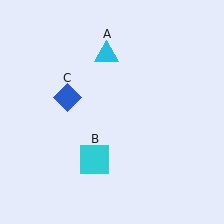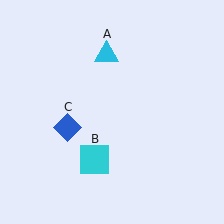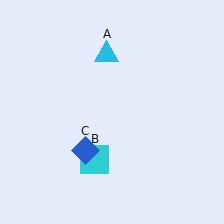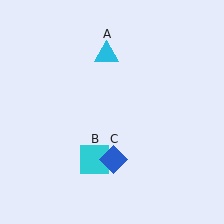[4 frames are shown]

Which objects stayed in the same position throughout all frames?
Cyan triangle (object A) and cyan square (object B) remained stationary.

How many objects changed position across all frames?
1 object changed position: blue diamond (object C).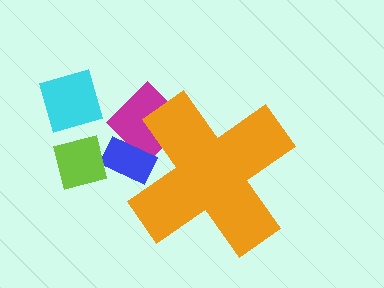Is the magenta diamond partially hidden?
Yes, the magenta diamond is partially hidden behind the orange cross.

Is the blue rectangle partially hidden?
Yes, the blue rectangle is partially hidden behind the orange cross.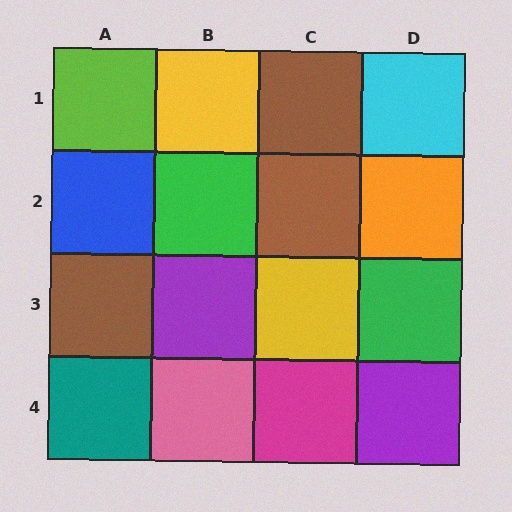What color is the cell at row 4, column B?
Pink.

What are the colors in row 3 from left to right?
Brown, purple, yellow, green.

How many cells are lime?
1 cell is lime.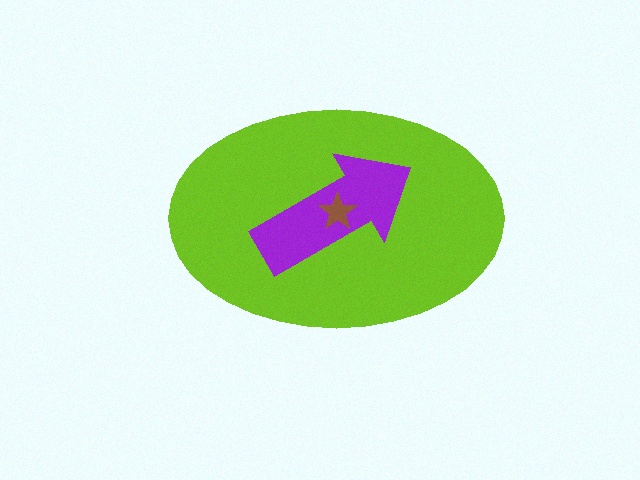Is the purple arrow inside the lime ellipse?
Yes.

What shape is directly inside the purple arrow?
The brown star.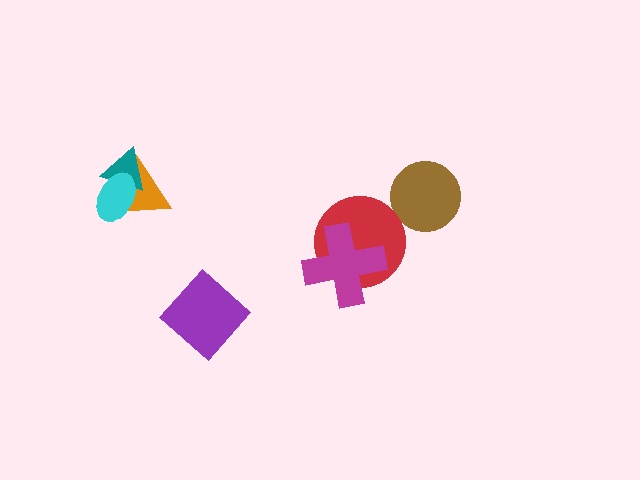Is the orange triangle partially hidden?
Yes, it is partially covered by another shape.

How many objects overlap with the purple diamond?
0 objects overlap with the purple diamond.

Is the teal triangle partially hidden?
Yes, it is partially covered by another shape.